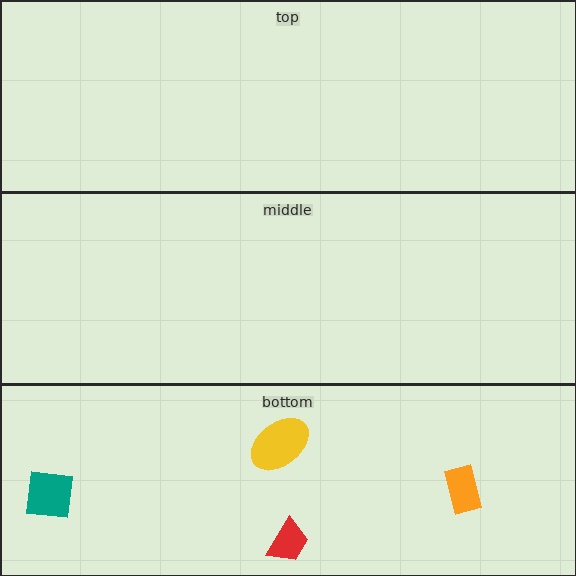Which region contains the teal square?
The bottom region.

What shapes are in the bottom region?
The orange rectangle, the red trapezoid, the teal square, the yellow ellipse.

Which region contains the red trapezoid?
The bottom region.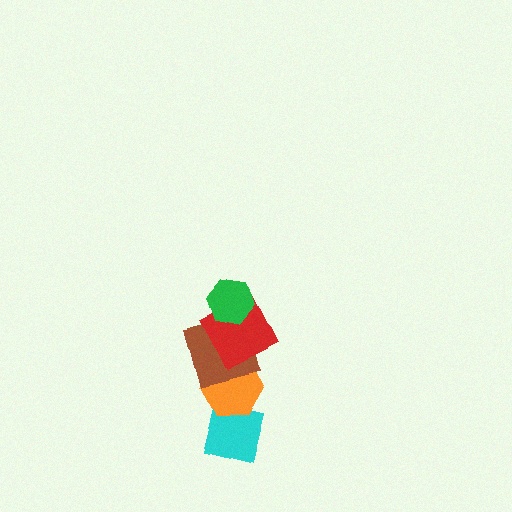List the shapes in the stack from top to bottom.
From top to bottom: the green hexagon, the red square, the brown square, the orange hexagon, the cyan square.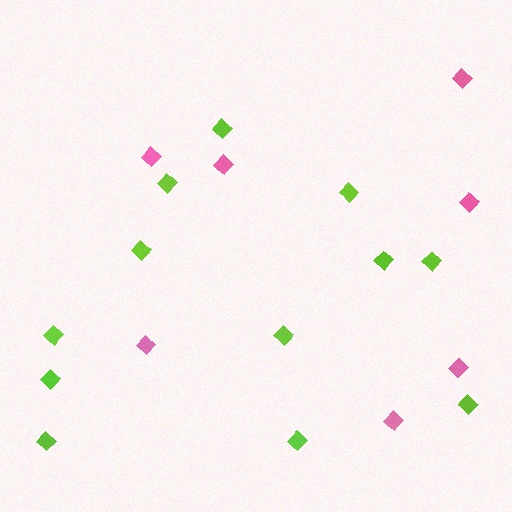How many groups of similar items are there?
There are 2 groups: one group of lime diamonds (12) and one group of pink diamonds (7).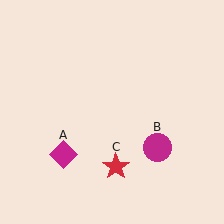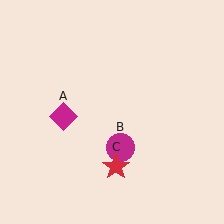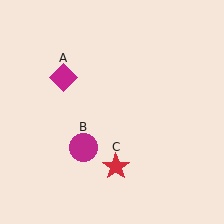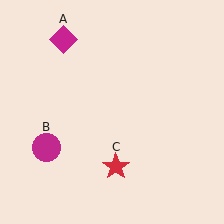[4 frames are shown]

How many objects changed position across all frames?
2 objects changed position: magenta diamond (object A), magenta circle (object B).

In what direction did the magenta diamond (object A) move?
The magenta diamond (object A) moved up.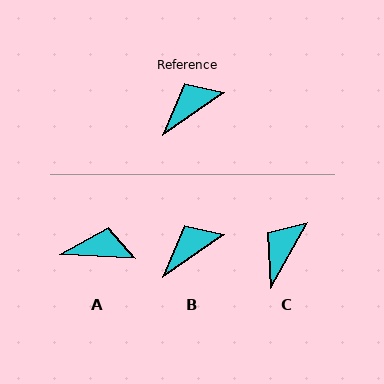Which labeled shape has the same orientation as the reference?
B.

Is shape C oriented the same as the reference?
No, it is off by about 26 degrees.